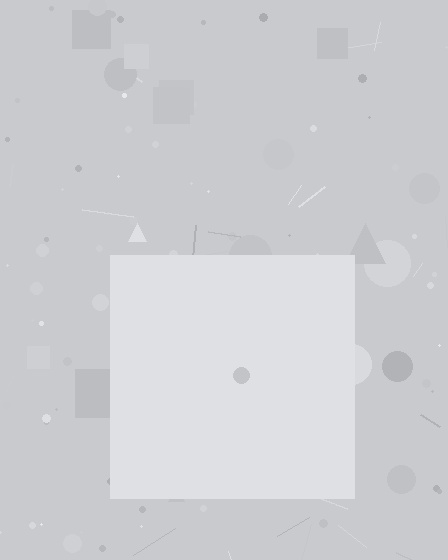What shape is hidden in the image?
A square is hidden in the image.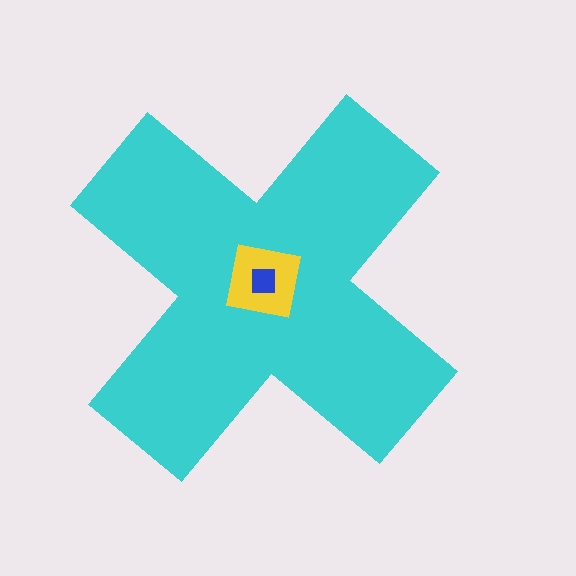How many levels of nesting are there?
3.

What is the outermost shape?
The cyan cross.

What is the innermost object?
The blue square.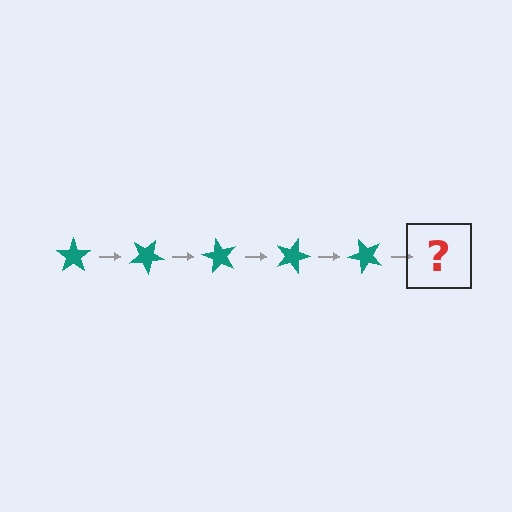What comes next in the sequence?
The next element should be a teal star rotated 150 degrees.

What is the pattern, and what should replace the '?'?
The pattern is that the star rotates 30 degrees each step. The '?' should be a teal star rotated 150 degrees.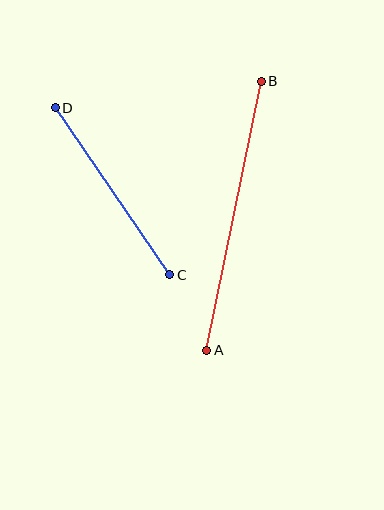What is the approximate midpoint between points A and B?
The midpoint is at approximately (234, 216) pixels.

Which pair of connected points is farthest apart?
Points A and B are farthest apart.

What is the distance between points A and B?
The distance is approximately 274 pixels.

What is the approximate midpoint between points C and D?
The midpoint is at approximately (112, 191) pixels.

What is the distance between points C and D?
The distance is approximately 203 pixels.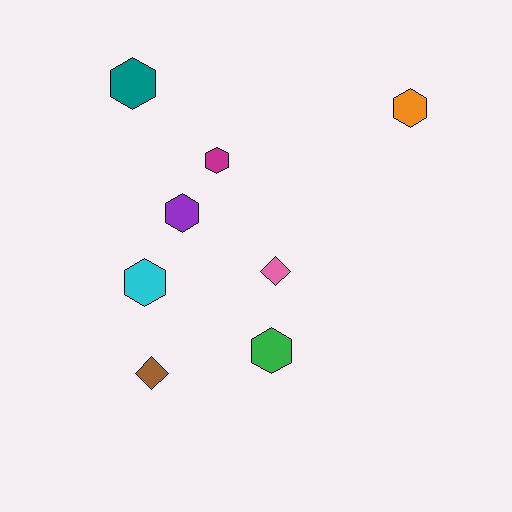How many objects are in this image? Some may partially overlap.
There are 8 objects.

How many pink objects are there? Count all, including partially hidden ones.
There is 1 pink object.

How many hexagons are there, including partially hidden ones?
There are 6 hexagons.